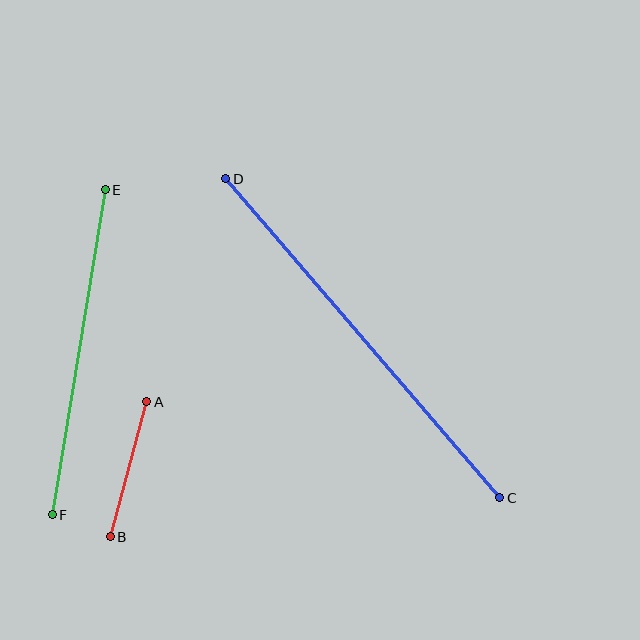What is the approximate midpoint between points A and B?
The midpoint is at approximately (129, 469) pixels.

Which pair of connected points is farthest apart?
Points C and D are farthest apart.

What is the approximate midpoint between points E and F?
The midpoint is at approximately (79, 352) pixels.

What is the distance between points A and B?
The distance is approximately 140 pixels.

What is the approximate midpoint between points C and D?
The midpoint is at approximately (363, 338) pixels.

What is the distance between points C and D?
The distance is approximately 421 pixels.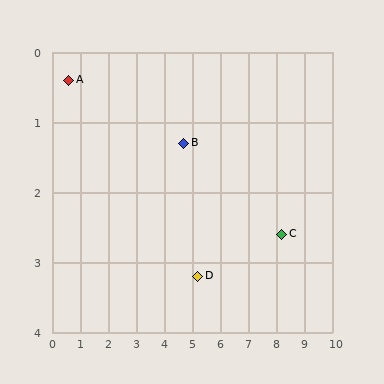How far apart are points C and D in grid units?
Points C and D are about 3.1 grid units apart.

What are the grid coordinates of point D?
Point D is at approximately (5.2, 3.2).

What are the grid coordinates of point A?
Point A is at approximately (0.6, 0.4).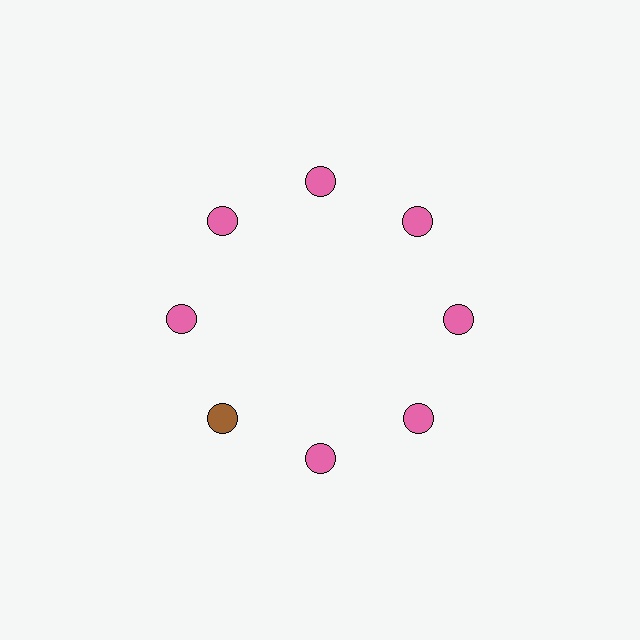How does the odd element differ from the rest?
It has a different color: brown instead of pink.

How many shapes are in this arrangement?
There are 8 shapes arranged in a ring pattern.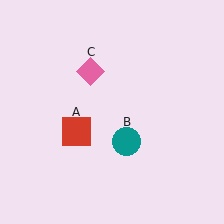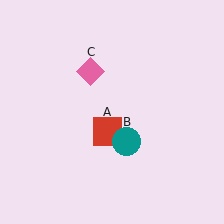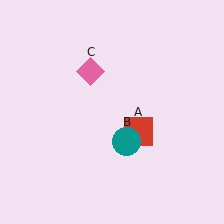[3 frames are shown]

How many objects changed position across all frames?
1 object changed position: red square (object A).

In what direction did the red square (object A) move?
The red square (object A) moved right.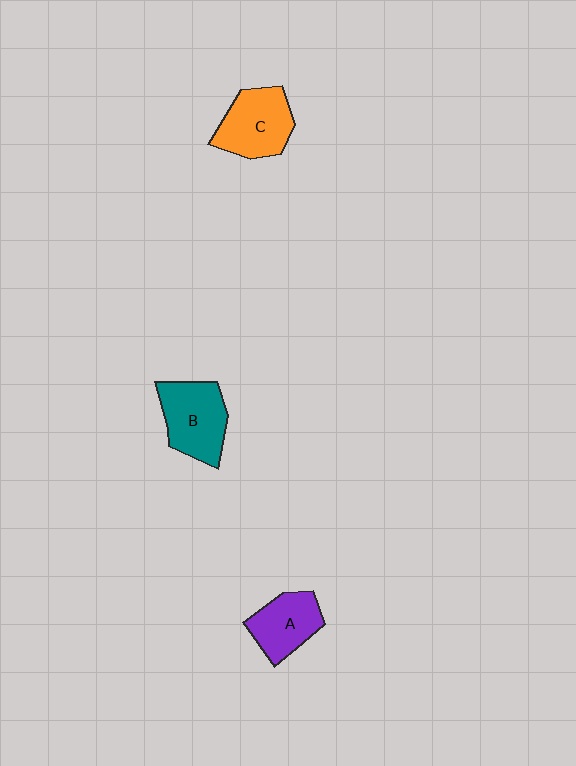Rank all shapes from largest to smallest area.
From largest to smallest: B (teal), C (orange), A (purple).